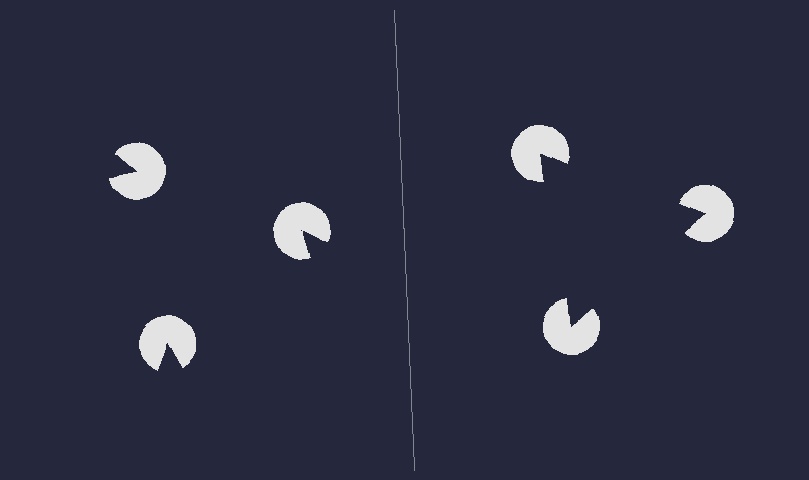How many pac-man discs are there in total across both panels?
6 — 3 on each side.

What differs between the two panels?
The pac-man discs are positioned identically on both sides; only the wedge orientations differ. On the right they align to a triangle; on the left they are misaligned.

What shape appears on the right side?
An illusory triangle.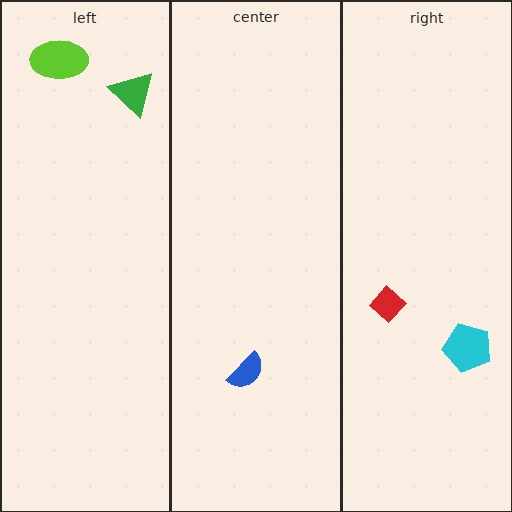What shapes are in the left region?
The lime ellipse, the green triangle.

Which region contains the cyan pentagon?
The right region.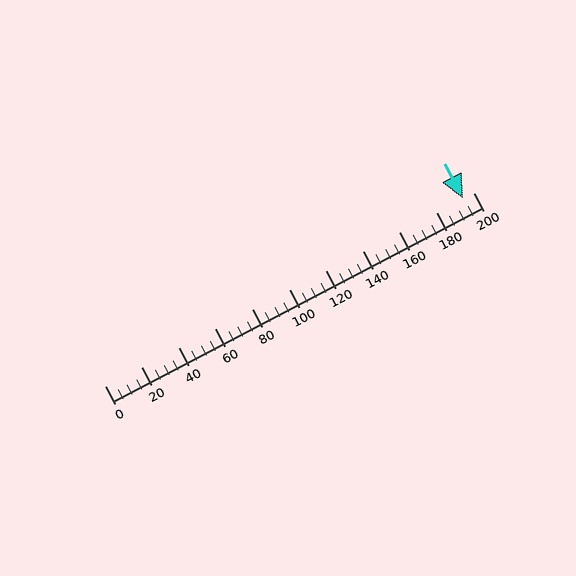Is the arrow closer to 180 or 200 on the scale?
The arrow is closer to 200.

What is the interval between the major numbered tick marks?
The major tick marks are spaced 20 units apart.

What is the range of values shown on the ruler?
The ruler shows values from 0 to 200.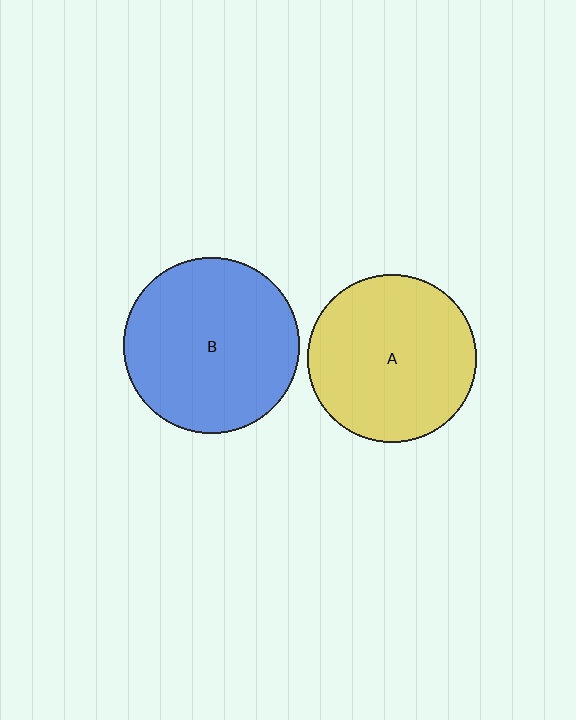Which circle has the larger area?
Circle B (blue).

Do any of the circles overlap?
No, none of the circles overlap.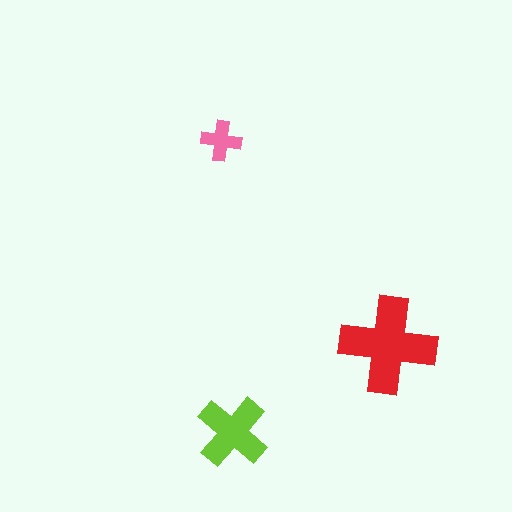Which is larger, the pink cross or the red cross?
The red one.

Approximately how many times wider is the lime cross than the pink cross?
About 2 times wider.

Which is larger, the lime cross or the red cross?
The red one.